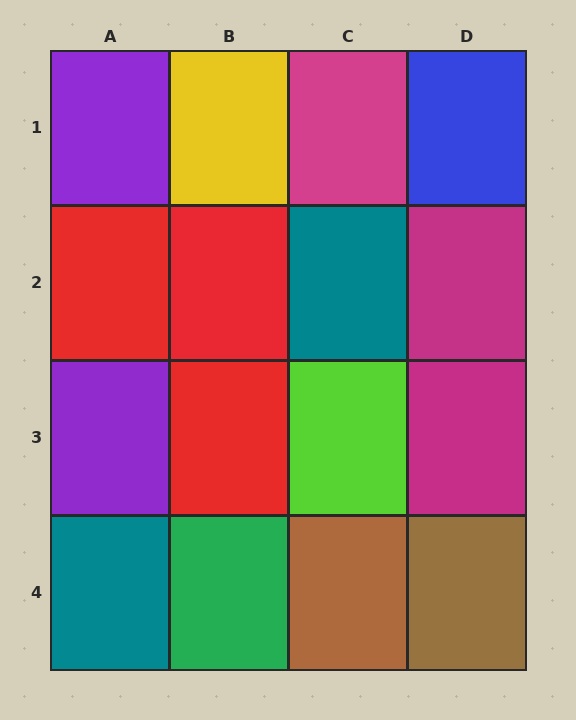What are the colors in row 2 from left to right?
Red, red, teal, magenta.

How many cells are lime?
1 cell is lime.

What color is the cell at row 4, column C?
Brown.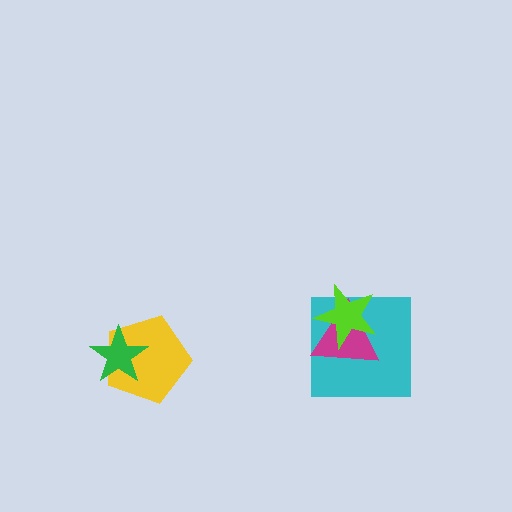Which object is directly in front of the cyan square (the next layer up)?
The magenta triangle is directly in front of the cyan square.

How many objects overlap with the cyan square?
2 objects overlap with the cyan square.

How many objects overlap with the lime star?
2 objects overlap with the lime star.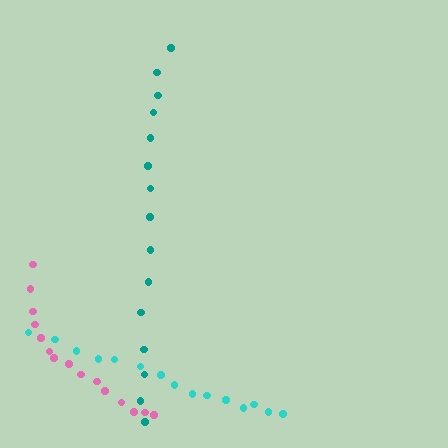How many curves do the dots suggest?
There are 3 distinct paths.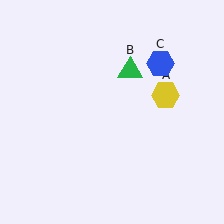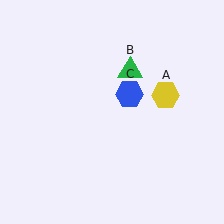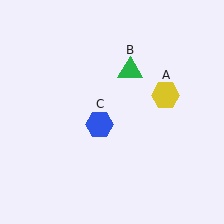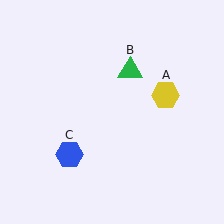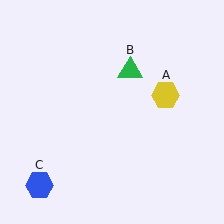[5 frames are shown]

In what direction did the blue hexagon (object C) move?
The blue hexagon (object C) moved down and to the left.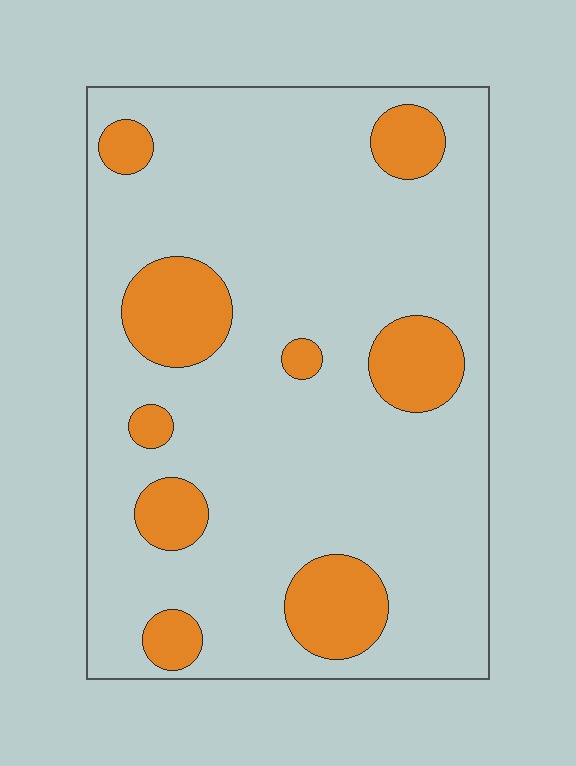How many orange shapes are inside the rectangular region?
9.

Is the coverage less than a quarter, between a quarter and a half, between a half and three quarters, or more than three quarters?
Less than a quarter.